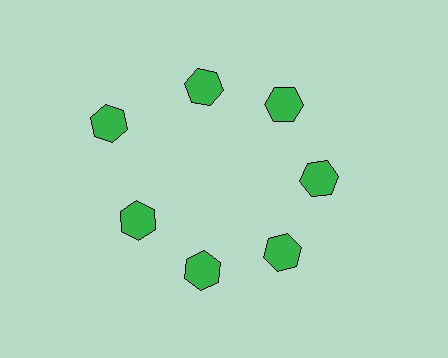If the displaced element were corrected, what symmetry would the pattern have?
It would have 7-fold rotational symmetry — the pattern would map onto itself every 51 degrees.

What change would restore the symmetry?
The symmetry would be restored by moving it inward, back onto the ring so that all 7 hexagons sit at equal angles and equal distance from the center.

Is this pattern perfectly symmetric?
No. The 7 green hexagons are arranged in a ring, but one element near the 10 o'clock position is pushed outward from the center, breaking the 7-fold rotational symmetry.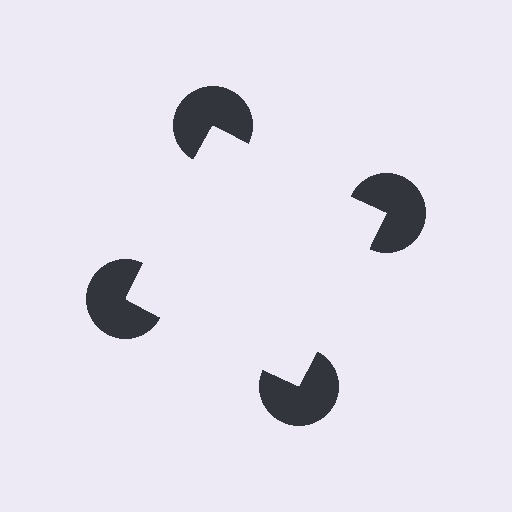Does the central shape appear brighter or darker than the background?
It typically appears slightly brighter than the background, even though no actual brightness change is drawn.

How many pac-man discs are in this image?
There are 4 — one at each vertex of the illusory square.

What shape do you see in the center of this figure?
An illusory square — its edges are inferred from the aligned wedge cuts in the pac-man discs, not physically drawn.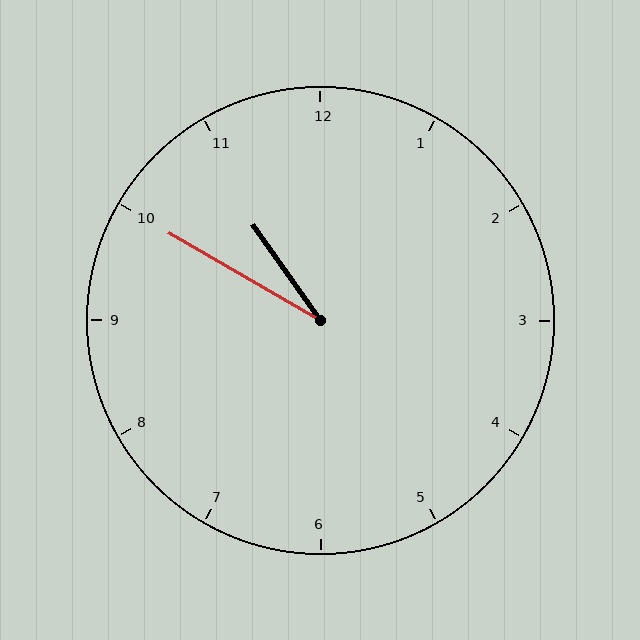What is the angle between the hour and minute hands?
Approximately 25 degrees.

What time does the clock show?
10:50.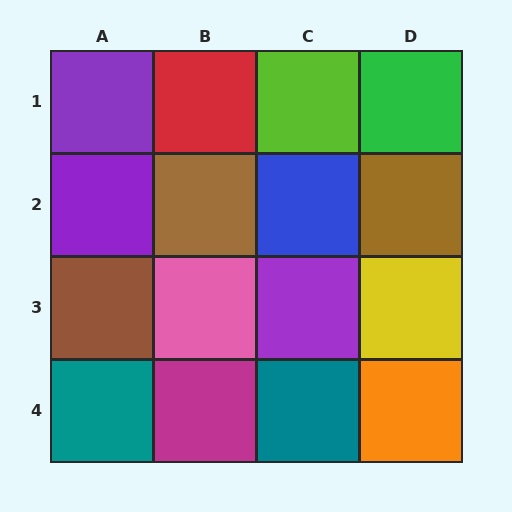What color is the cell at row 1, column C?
Lime.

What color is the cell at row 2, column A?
Purple.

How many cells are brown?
3 cells are brown.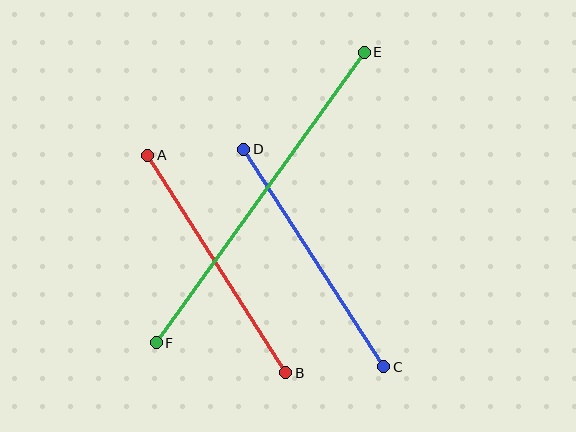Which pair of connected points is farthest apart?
Points E and F are farthest apart.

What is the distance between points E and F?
The distance is approximately 357 pixels.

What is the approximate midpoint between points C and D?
The midpoint is at approximately (314, 258) pixels.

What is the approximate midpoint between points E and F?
The midpoint is at approximately (260, 198) pixels.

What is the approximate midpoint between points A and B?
The midpoint is at approximately (217, 264) pixels.